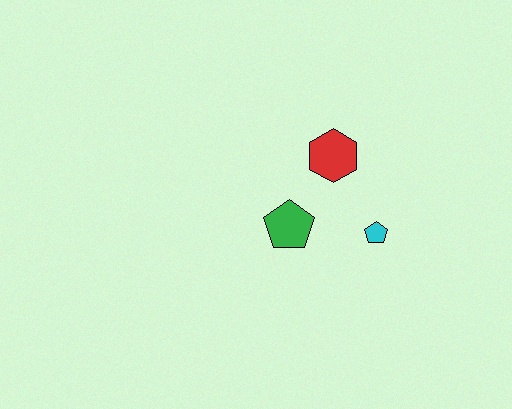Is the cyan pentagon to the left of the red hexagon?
No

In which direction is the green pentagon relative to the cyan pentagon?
The green pentagon is to the left of the cyan pentagon.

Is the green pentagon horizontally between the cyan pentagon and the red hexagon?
No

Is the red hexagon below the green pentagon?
No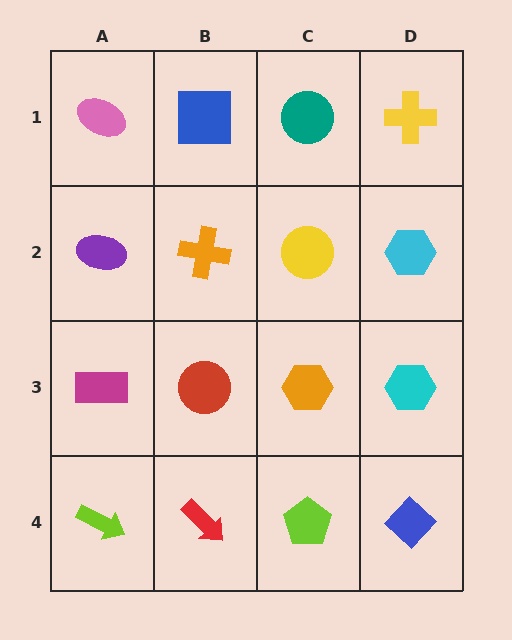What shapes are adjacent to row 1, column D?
A cyan hexagon (row 2, column D), a teal circle (row 1, column C).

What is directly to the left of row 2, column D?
A yellow circle.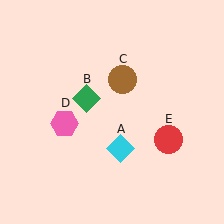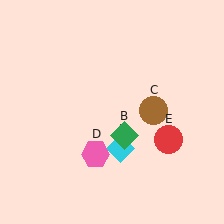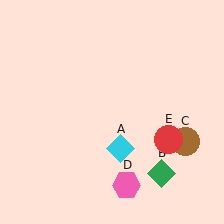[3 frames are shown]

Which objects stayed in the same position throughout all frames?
Cyan diamond (object A) and red circle (object E) remained stationary.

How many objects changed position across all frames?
3 objects changed position: green diamond (object B), brown circle (object C), pink hexagon (object D).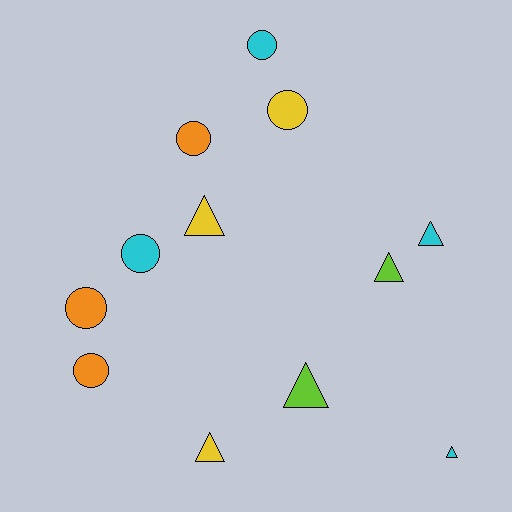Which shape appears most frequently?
Triangle, with 6 objects.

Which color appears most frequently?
Cyan, with 4 objects.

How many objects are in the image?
There are 12 objects.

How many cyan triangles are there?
There are 2 cyan triangles.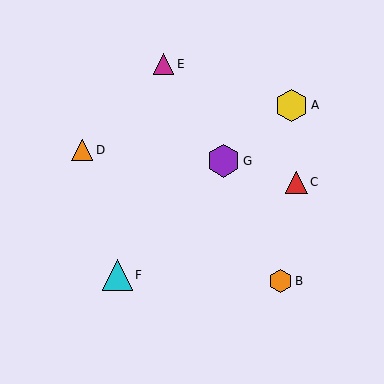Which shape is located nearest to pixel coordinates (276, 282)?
The orange hexagon (labeled B) at (281, 281) is nearest to that location.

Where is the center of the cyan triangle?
The center of the cyan triangle is at (117, 275).